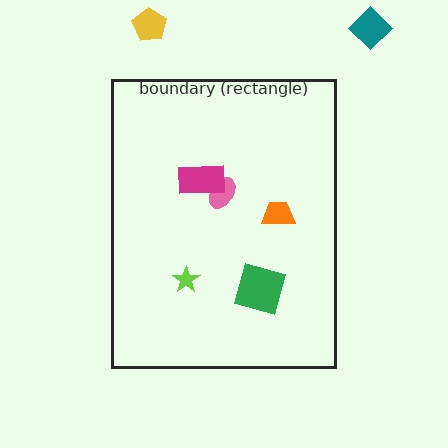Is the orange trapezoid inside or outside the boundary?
Inside.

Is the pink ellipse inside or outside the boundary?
Inside.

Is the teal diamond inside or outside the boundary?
Outside.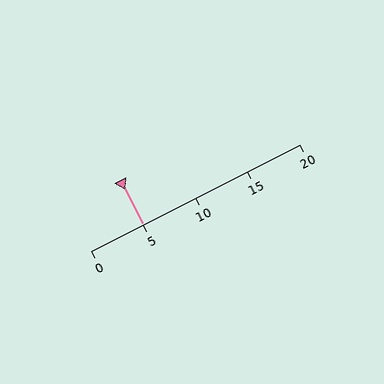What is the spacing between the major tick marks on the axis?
The major ticks are spaced 5 apart.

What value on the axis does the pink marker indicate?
The marker indicates approximately 5.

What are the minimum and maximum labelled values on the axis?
The axis runs from 0 to 20.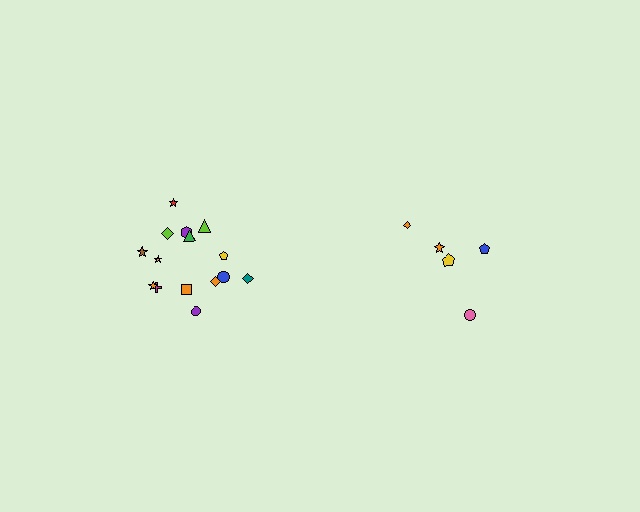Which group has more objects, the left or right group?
The left group.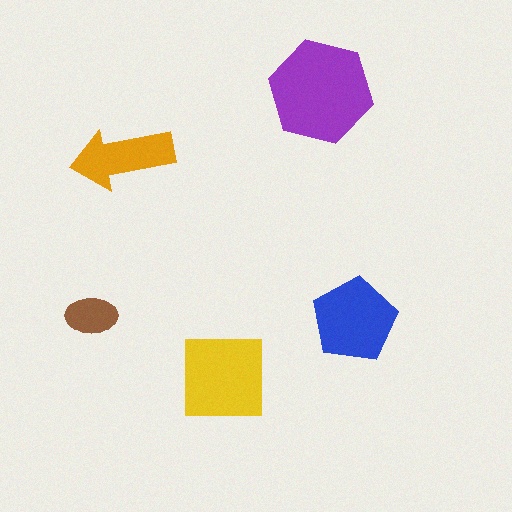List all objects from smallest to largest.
The brown ellipse, the orange arrow, the blue pentagon, the yellow square, the purple hexagon.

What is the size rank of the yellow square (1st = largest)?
2nd.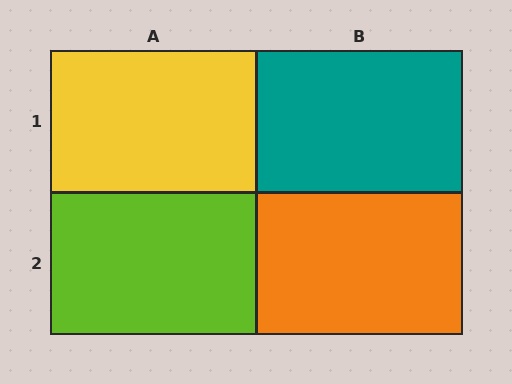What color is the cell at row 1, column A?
Yellow.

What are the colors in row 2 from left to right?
Lime, orange.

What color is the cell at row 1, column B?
Teal.